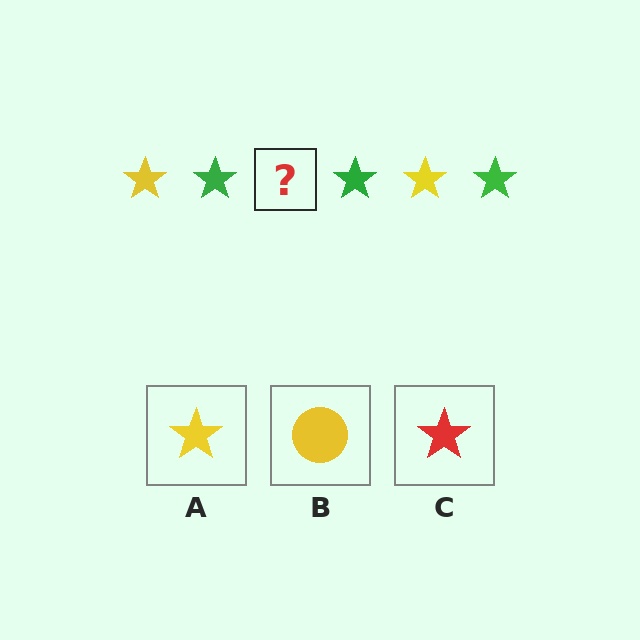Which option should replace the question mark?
Option A.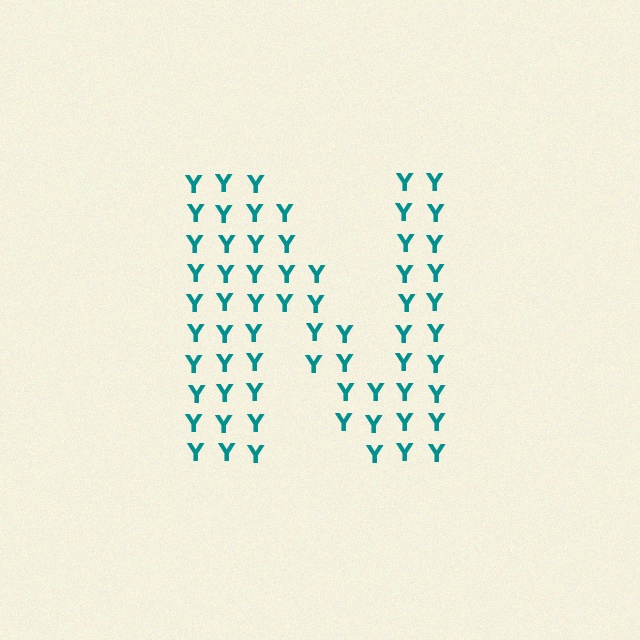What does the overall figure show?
The overall figure shows the letter N.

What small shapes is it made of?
It is made of small letter Y's.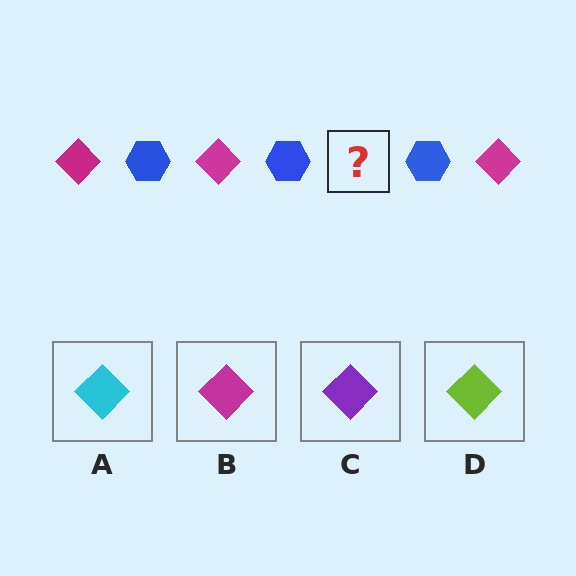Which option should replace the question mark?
Option B.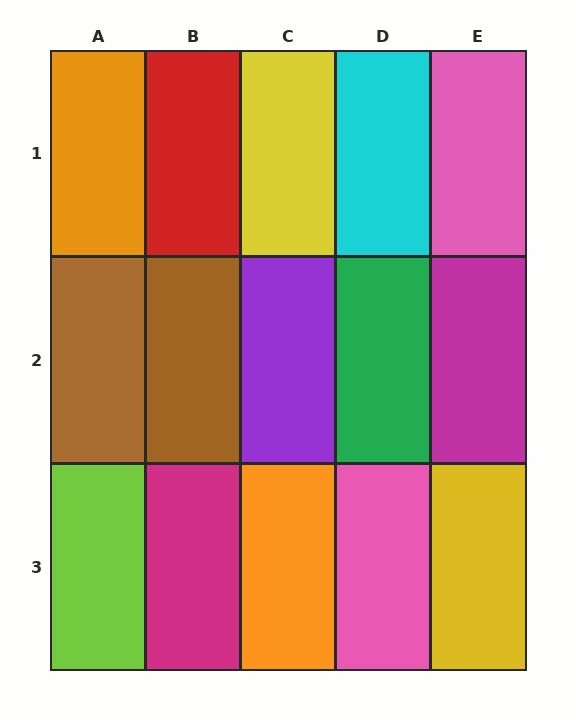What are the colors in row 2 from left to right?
Brown, brown, purple, green, magenta.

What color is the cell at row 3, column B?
Magenta.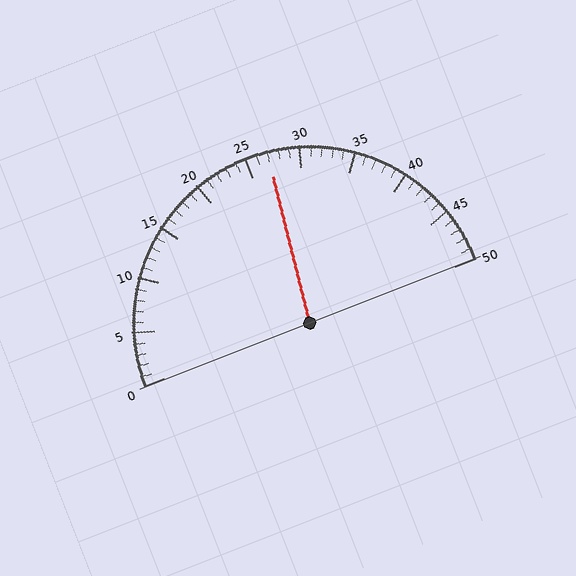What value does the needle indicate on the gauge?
The needle indicates approximately 27.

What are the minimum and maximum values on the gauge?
The gauge ranges from 0 to 50.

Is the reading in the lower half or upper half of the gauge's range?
The reading is in the upper half of the range (0 to 50).